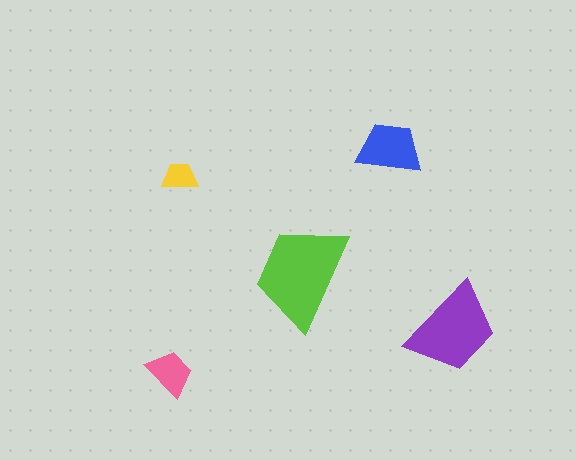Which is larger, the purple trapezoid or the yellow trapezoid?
The purple one.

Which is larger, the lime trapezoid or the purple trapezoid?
The lime one.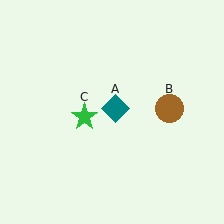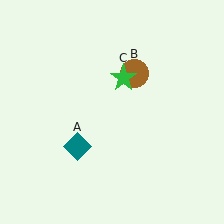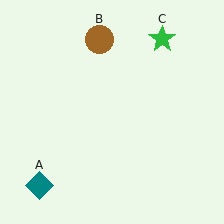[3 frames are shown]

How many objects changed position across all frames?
3 objects changed position: teal diamond (object A), brown circle (object B), green star (object C).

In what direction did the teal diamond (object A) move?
The teal diamond (object A) moved down and to the left.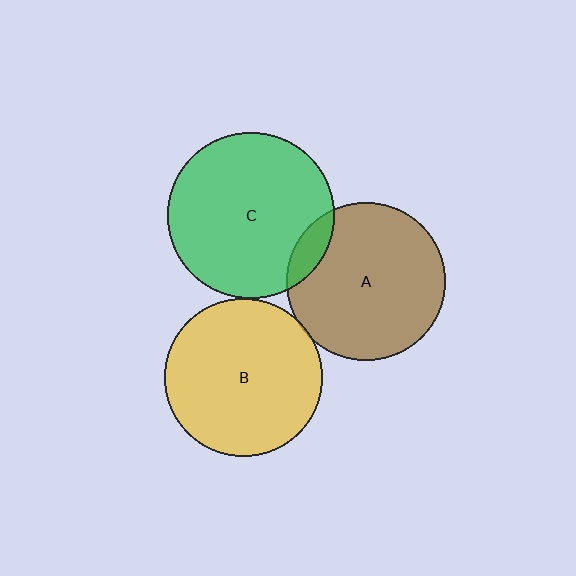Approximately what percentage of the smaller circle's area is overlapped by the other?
Approximately 5%.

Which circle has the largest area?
Circle C (green).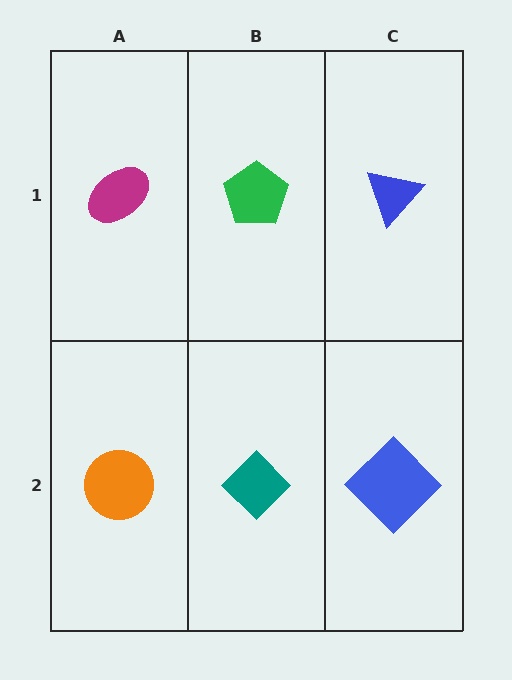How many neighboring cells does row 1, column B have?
3.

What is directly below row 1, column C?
A blue diamond.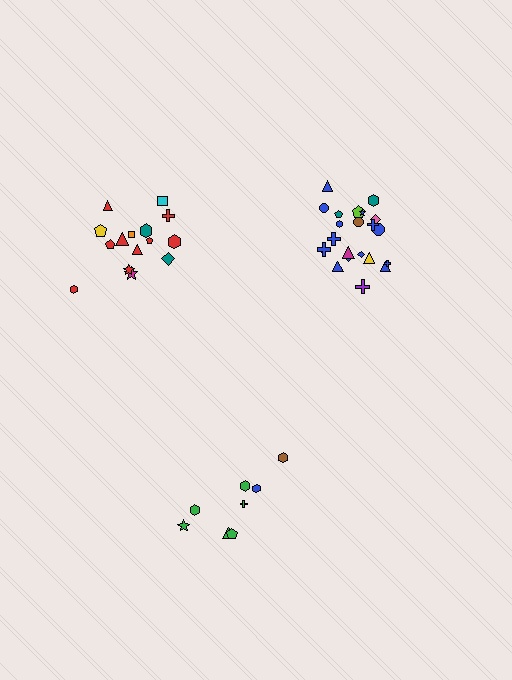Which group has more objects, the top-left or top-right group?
The top-right group.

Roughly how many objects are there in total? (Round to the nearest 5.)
Roughly 45 objects in total.